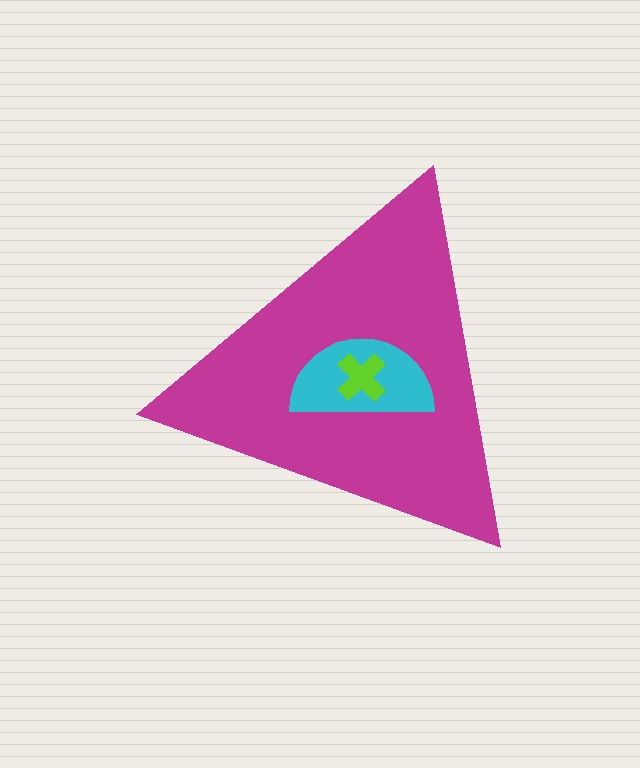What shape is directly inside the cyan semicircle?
The lime cross.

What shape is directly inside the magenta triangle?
The cyan semicircle.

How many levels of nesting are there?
3.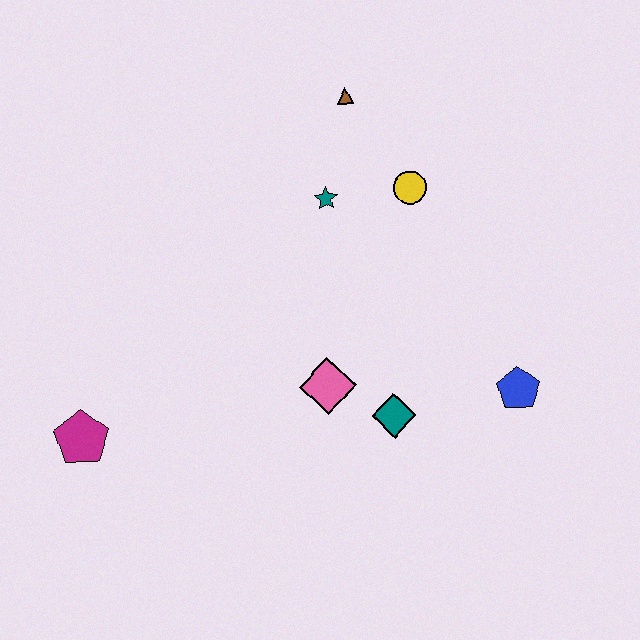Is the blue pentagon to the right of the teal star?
Yes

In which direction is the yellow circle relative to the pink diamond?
The yellow circle is above the pink diamond.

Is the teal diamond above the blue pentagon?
No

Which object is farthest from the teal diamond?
The brown triangle is farthest from the teal diamond.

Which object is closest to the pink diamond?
The teal diamond is closest to the pink diamond.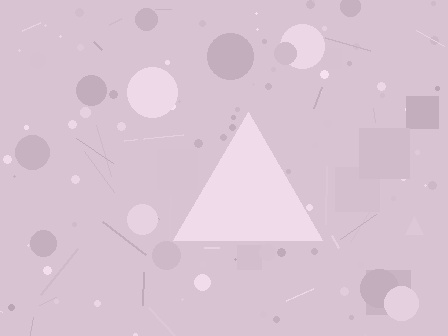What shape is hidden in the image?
A triangle is hidden in the image.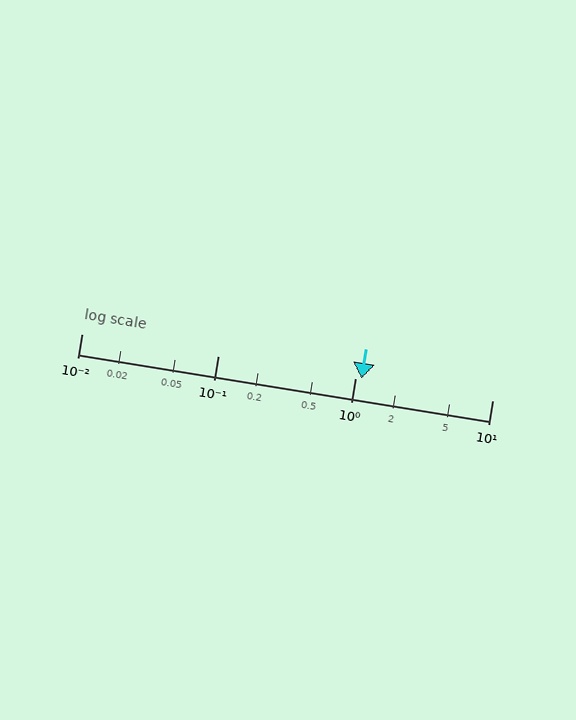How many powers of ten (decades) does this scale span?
The scale spans 3 decades, from 0.01 to 10.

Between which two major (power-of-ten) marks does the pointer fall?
The pointer is between 1 and 10.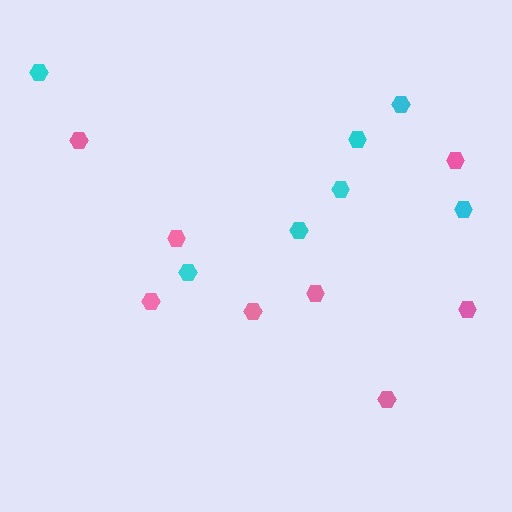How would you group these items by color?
There are 2 groups: one group of cyan hexagons (7) and one group of pink hexagons (8).